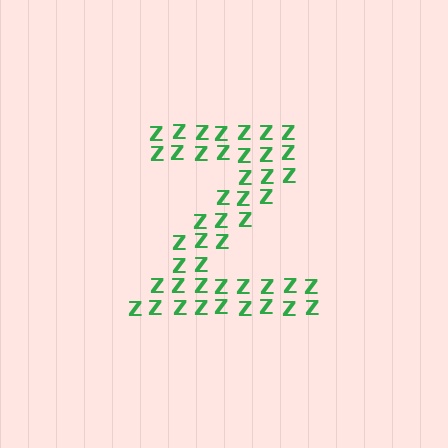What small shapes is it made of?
It is made of small letter Z's.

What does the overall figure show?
The overall figure shows the letter Z.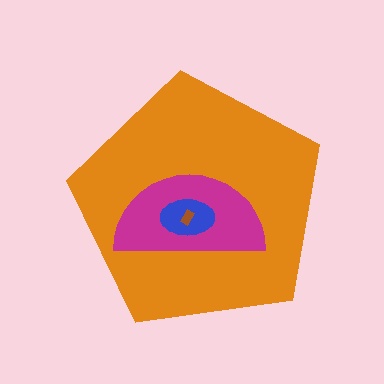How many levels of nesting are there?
4.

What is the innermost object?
The brown rectangle.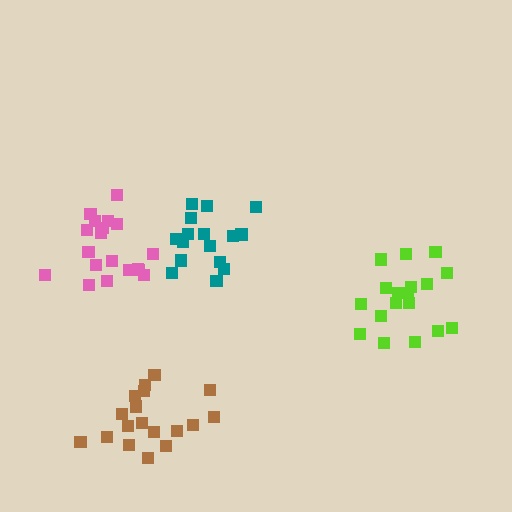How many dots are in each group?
Group 1: 16 dots, Group 2: 19 dots, Group 3: 19 dots, Group 4: 18 dots (72 total).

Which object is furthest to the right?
The lime cluster is rightmost.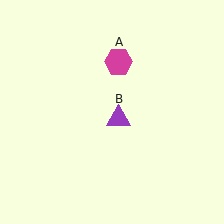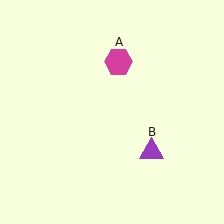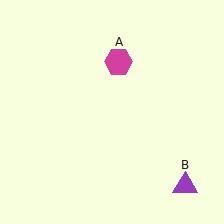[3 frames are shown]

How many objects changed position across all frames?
1 object changed position: purple triangle (object B).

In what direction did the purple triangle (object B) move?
The purple triangle (object B) moved down and to the right.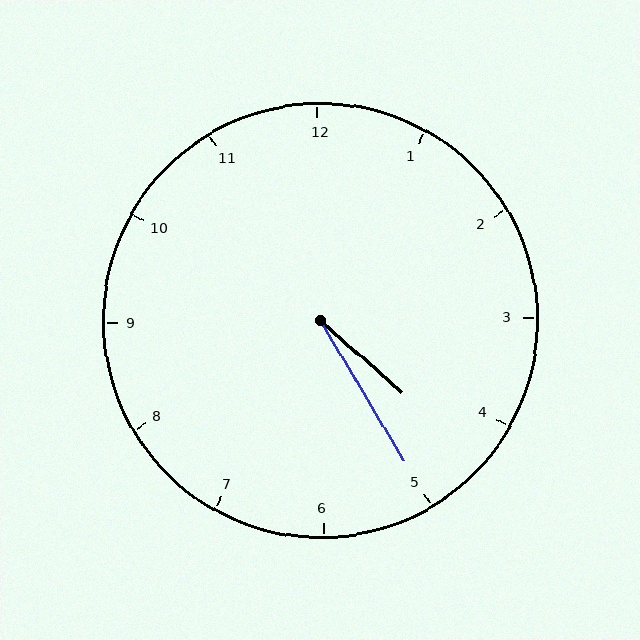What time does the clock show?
4:25.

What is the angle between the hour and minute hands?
Approximately 18 degrees.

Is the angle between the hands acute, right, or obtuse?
It is acute.